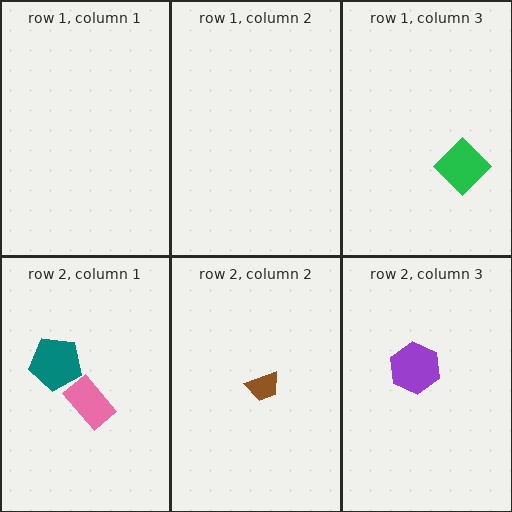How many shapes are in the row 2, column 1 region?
2.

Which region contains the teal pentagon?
The row 2, column 1 region.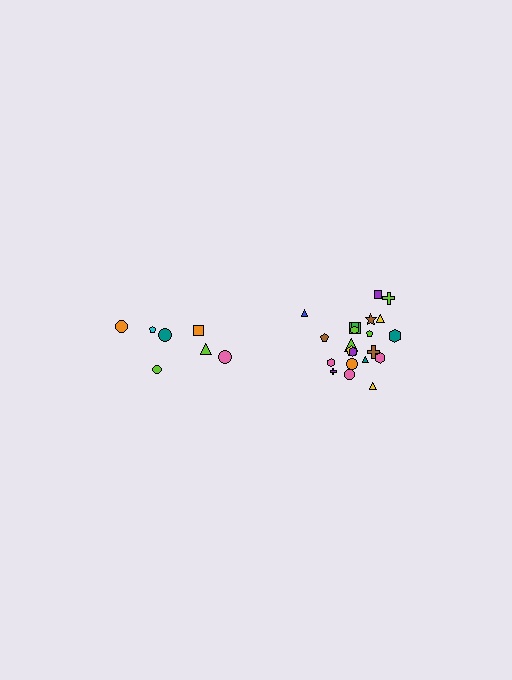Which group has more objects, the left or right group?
The right group.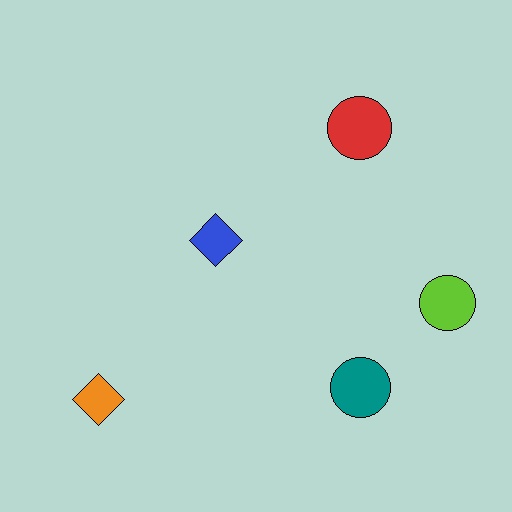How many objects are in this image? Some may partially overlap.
There are 5 objects.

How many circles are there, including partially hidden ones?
There are 3 circles.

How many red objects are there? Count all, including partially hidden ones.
There is 1 red object.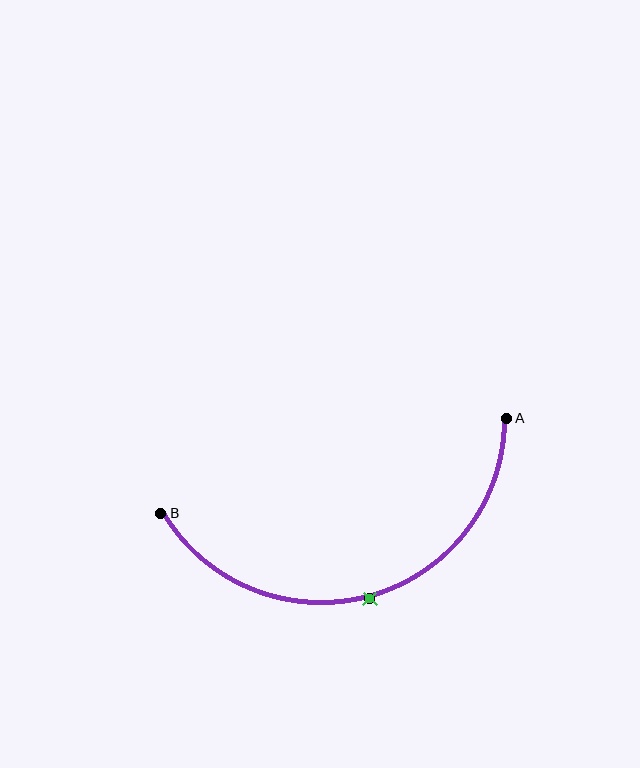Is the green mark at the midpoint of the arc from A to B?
Yes. The green mark lies on the arc at equal arc-length from both A and B — it is the arc midpoint.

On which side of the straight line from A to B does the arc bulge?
The arc bulges below the straight line connecting A and B.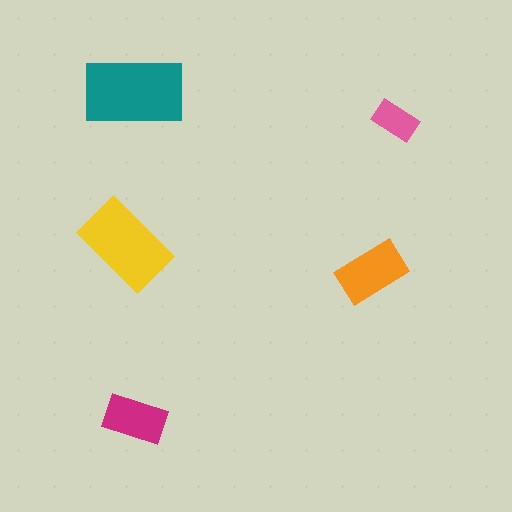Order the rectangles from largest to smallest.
the teal one, the yellow one, the orange one, the magenta one, the pink one.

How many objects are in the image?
There are 5 objects in the image.